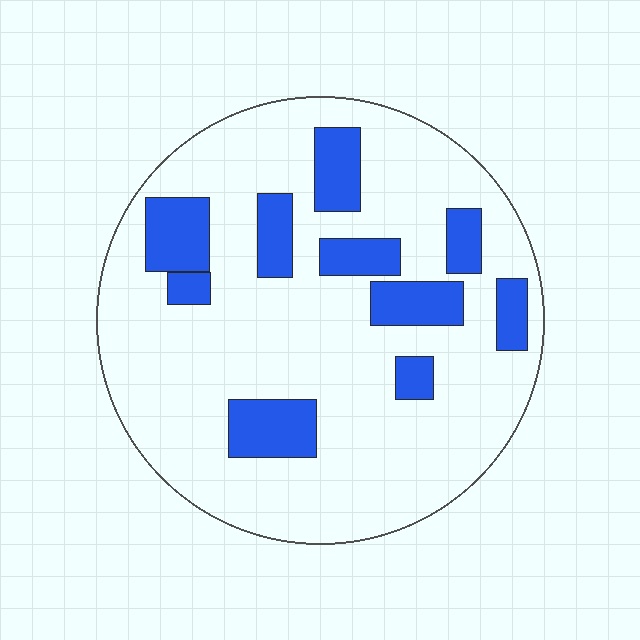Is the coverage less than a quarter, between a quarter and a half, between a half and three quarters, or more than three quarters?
Less than a quarter.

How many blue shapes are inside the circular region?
10.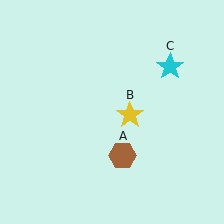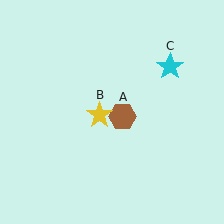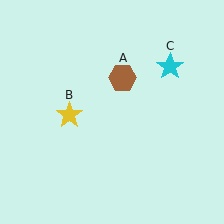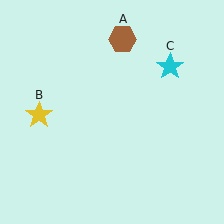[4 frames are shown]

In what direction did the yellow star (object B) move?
The yellow star (object B) moved left.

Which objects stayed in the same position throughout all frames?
Cyan star (object C) remained stationary.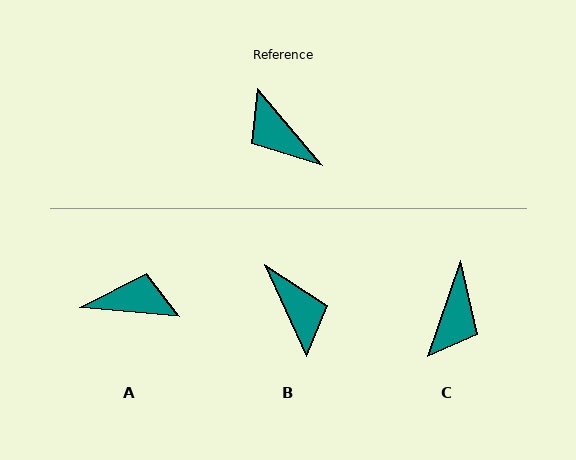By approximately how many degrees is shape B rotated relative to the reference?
Approximately 164 degrees counter-clockwise.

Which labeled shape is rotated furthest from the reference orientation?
B, about 164 degrees away.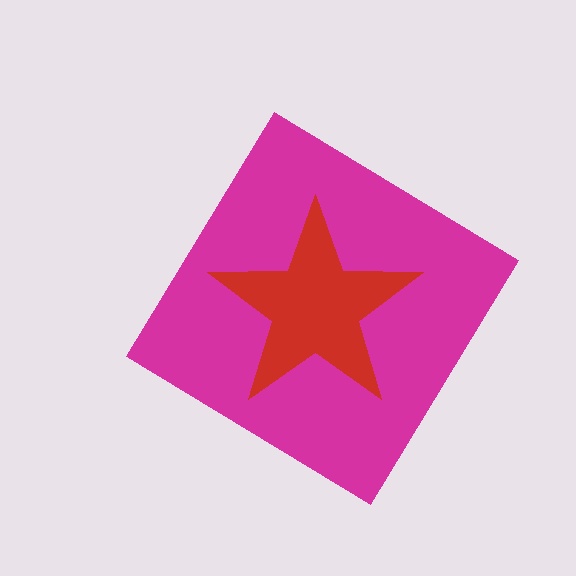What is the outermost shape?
The magenta diamond.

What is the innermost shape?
The red star.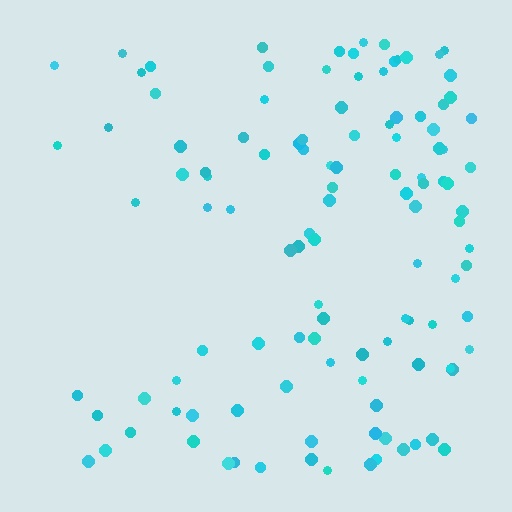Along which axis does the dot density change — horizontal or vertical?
Horizontal.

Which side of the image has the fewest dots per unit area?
The left.